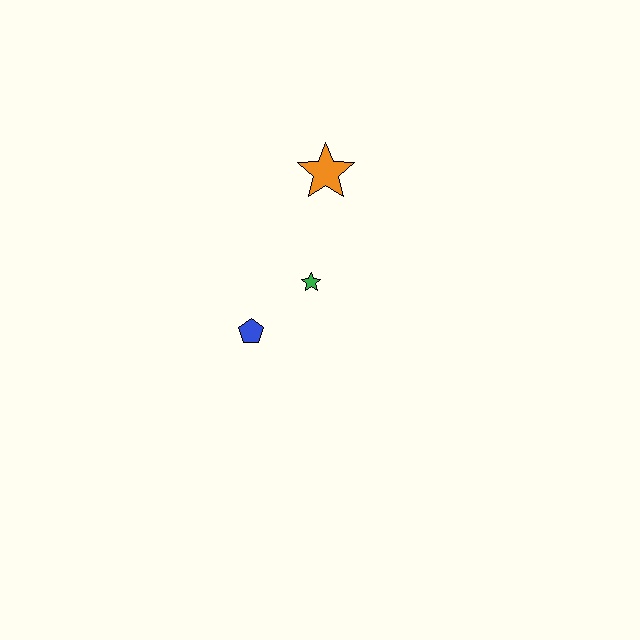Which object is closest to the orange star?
The green star is closest to the orange star.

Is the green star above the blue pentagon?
Yes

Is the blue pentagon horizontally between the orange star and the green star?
No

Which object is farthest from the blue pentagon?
The orange star is farthest from the blue pentagon.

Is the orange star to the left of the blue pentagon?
No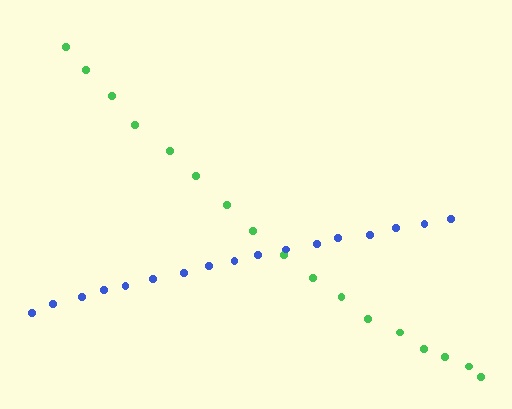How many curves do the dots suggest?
There are 2 distinct paths.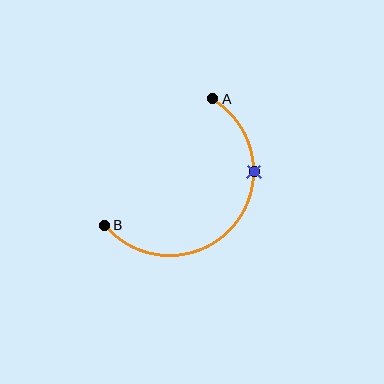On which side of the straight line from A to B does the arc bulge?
The arc bulges below and to the right of the straight line connecting A and B.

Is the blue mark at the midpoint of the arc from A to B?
No. The blue mark lies on the arc but is closer to endpoint A. The arc midpoint would be at the point on the curve equidistant along the arc from both A and B.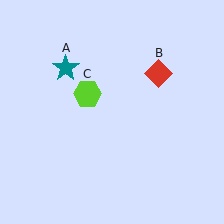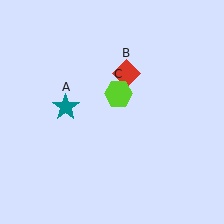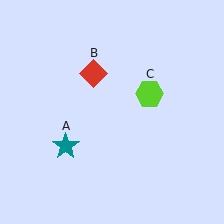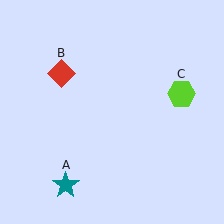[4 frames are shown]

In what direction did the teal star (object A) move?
The teal star (object A) moved down.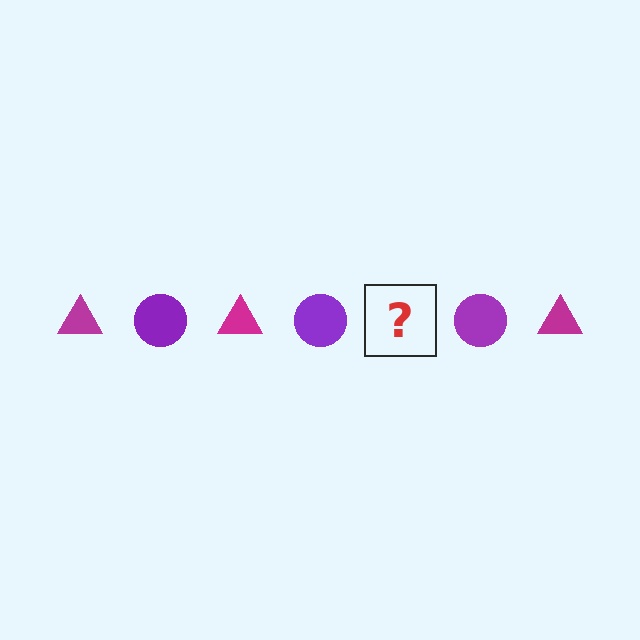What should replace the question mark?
The question mark should be replaced with a magenta triangle.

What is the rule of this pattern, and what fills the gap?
The rule is that the pattern alternates between magenta triangle and purple circle. The gap should be filled with a magenta triangle.